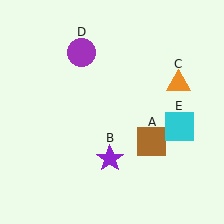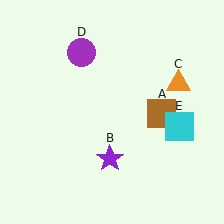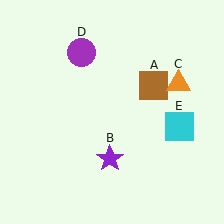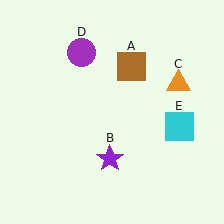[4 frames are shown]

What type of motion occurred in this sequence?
The brown square (object A) rotated counterclockwise around the center of the scene.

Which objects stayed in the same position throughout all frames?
Purple star (object B) and orange triangle (object C) and purple circle (object D) and cyan square (object E) remained stationary.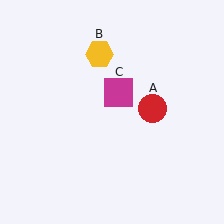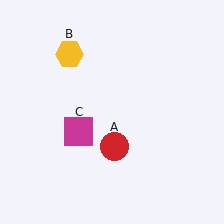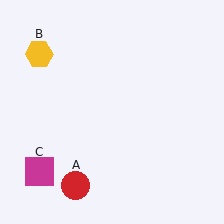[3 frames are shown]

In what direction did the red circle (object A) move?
The red circle (object A) moved down and to the left.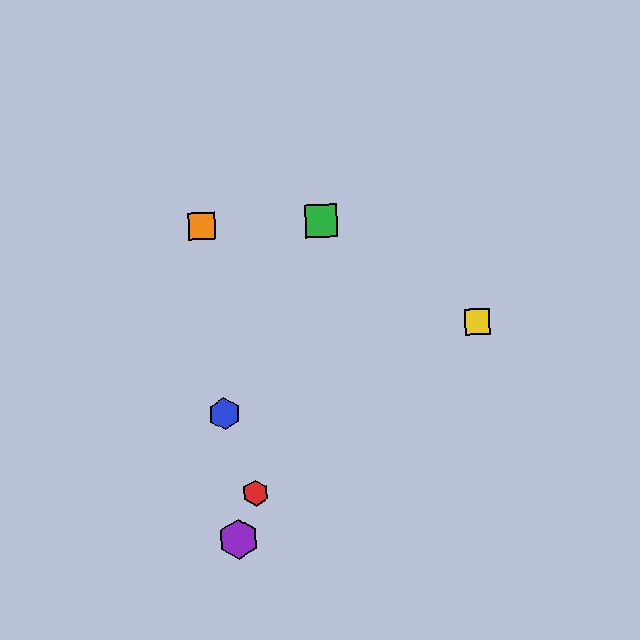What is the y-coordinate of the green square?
The green square is at y≈221.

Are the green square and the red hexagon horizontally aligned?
No, the green square is at y≈221 and the red hexagon is at y≈493.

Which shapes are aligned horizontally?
The green square, the orange square are aligned horizontally.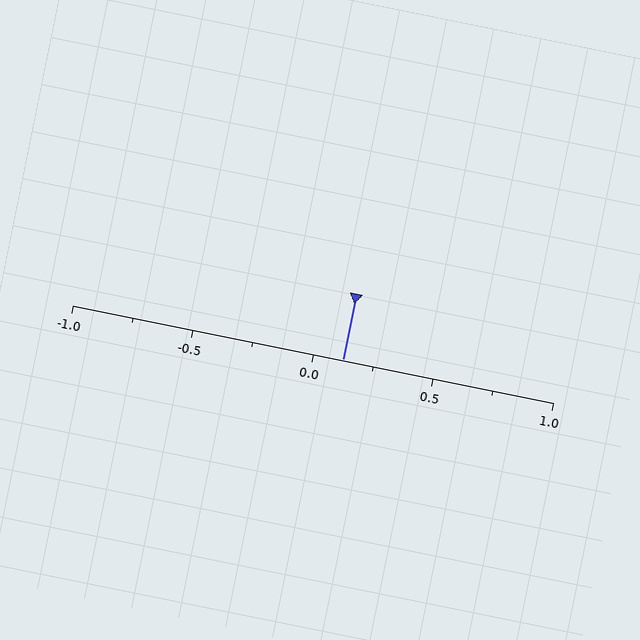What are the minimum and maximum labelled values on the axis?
The axis runs from -1.0 to 1.0.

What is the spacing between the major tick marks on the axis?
The major ticks are spaced 0.5 apart.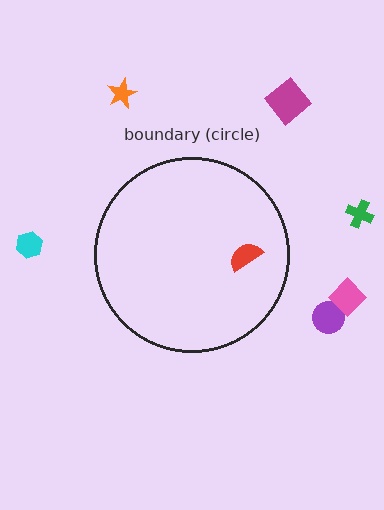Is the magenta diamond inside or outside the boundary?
Outside.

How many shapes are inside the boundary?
1 inside, 6 outside.